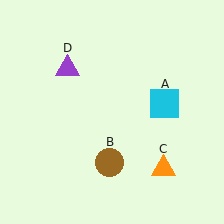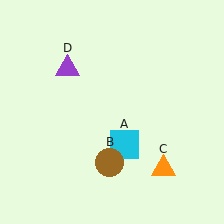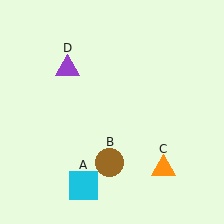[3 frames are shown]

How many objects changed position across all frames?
1 object changed position: cyan square (object A).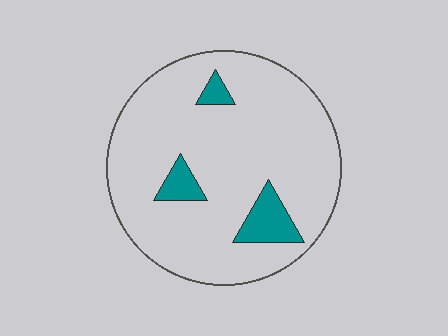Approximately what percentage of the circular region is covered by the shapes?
Approximately 10%.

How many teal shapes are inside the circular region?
3.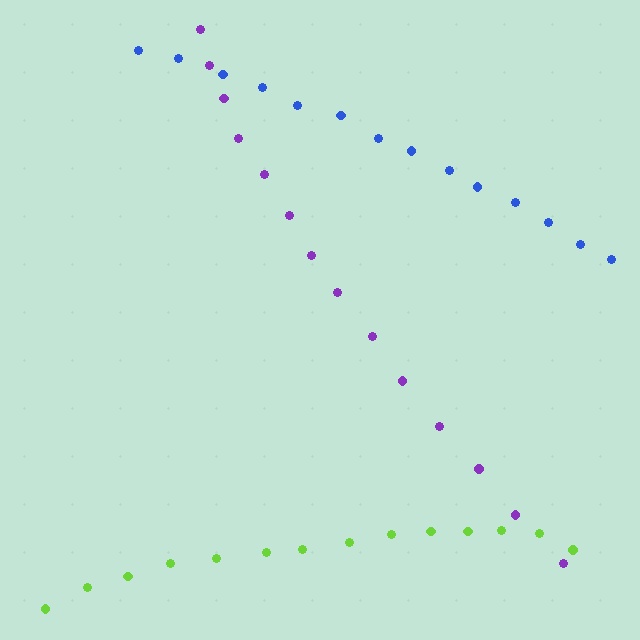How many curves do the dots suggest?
There are 3 distinct paths.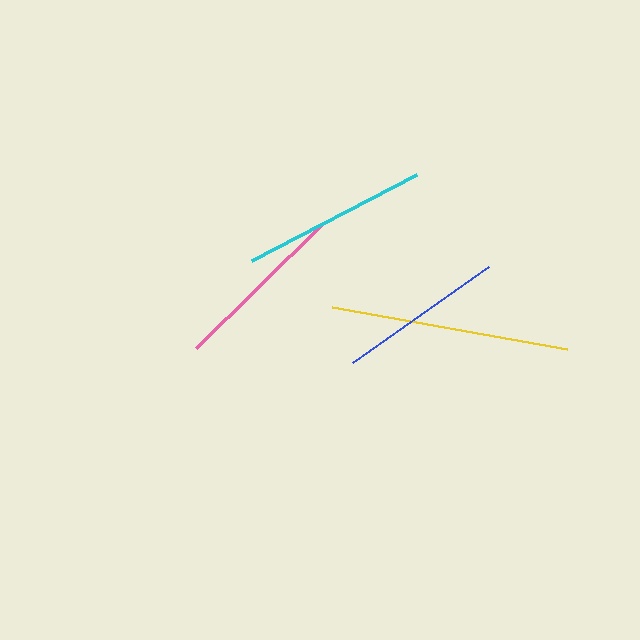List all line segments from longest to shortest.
From longest to shortest: yellow, cyan, pink, blue.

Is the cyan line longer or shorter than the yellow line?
The yellow line is longer than the cyan line.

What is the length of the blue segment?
The blue segment is approximately 166 pixels long.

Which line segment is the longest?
The yellow line is the longest at approximately 239 pixels.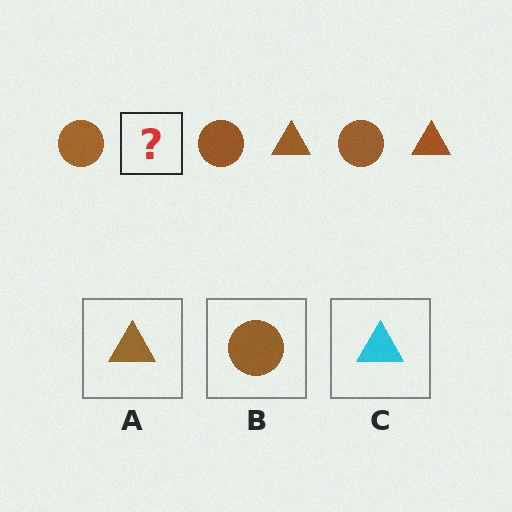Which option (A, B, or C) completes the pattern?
A.